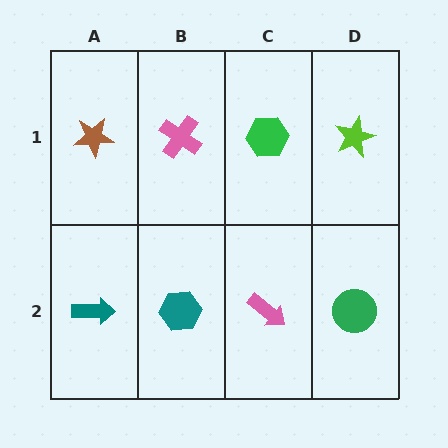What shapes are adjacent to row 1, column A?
A teal arrow (row 2, column A), a pink cross (row 1, column B).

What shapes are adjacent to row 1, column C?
A pink arrow (row 2, column C), a pink cross (row 1, column B), a lime star (row 1, column D).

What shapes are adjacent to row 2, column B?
A pink cross (row 1, column B), a teal arrow (row 2, column A), a pink arrow (row 2, column C).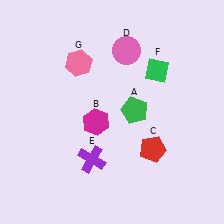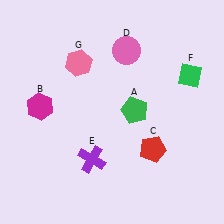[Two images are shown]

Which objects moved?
The objects that moved are: the magenta hexagon (B), the green diamond (F).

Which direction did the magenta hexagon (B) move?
The magenta hexagon (B) moved left.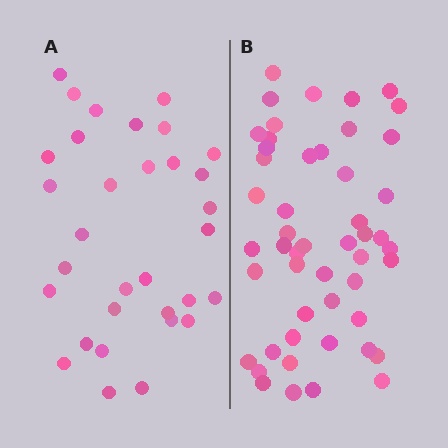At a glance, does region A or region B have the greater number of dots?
Region B (the right region) has more dots.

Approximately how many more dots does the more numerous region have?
Region B has approximately 20 more dots than region A.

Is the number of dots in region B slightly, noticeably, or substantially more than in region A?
Region B has substantially more. The ratio is roughly 1.6 to 1.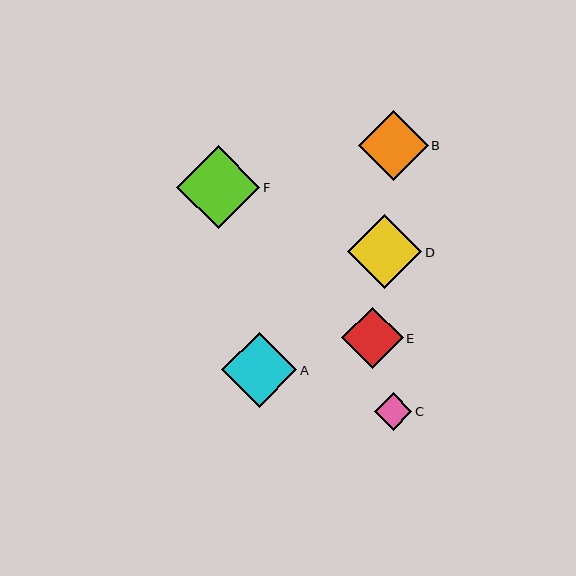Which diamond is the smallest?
Diamond C is the smallest with a size of approximately 37 pixels.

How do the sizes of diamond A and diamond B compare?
Diamond A and diamond B are approximately the same size.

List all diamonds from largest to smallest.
From largest to smallest: F, A, D, B, E, C.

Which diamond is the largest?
Diamond F is the largest with a size of approximately 83 pixels.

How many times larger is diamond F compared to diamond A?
Diamond F is approximately 1.1 times the size of diamond A.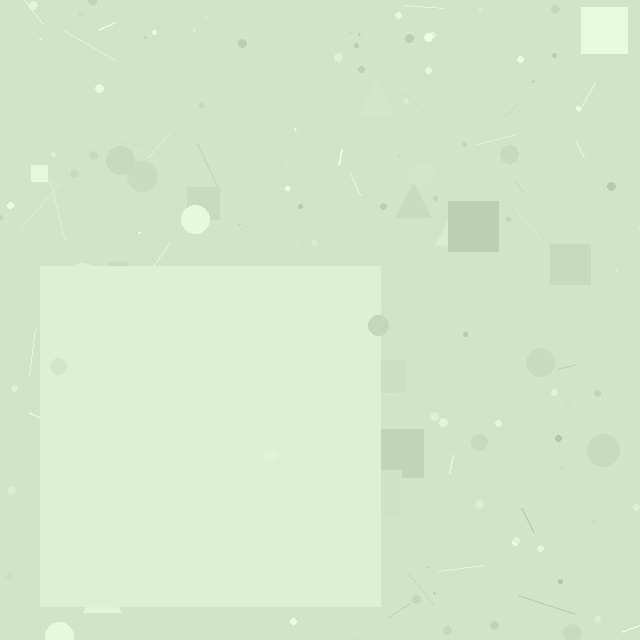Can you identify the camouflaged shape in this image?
The camouflaged shape is a square.